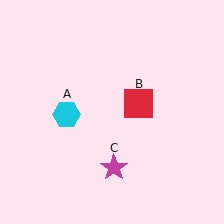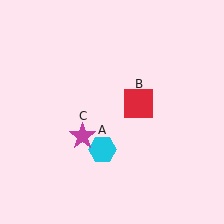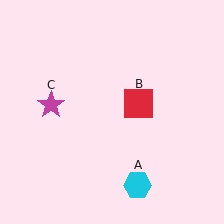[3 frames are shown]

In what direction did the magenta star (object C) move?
The magenta star (object C) moved up and to the left.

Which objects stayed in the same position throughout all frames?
Red square (object B) remained stationary.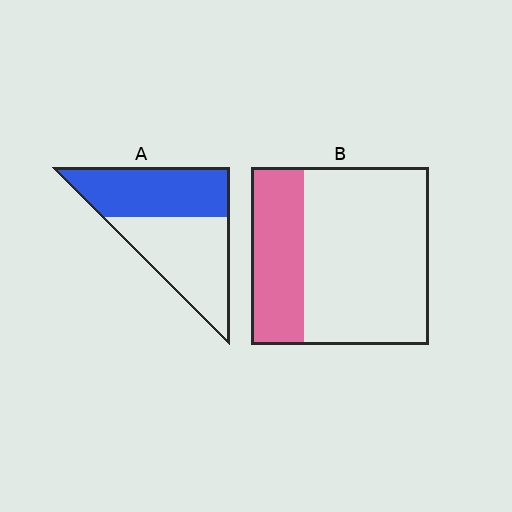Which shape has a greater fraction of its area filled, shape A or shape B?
Shape A.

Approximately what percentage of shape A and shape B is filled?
A is approximately 50% and B is approximately 30%.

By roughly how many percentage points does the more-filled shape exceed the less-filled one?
By roughly 20 percentage points (A over B).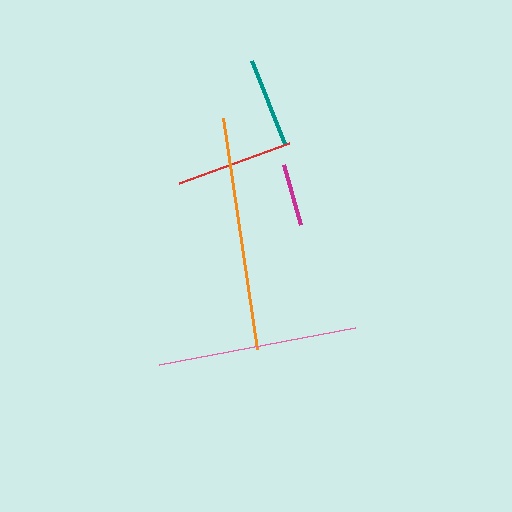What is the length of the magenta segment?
The magenta segment is approximately 63 pixels long.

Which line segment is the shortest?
The magenta line is the shortest at approximately 63 pixels.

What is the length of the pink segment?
The pink segment is approximately 200 pixels long.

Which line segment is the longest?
The orange line is the longest at approximately 233 pixels.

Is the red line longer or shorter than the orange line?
The orange line is longer than the red line.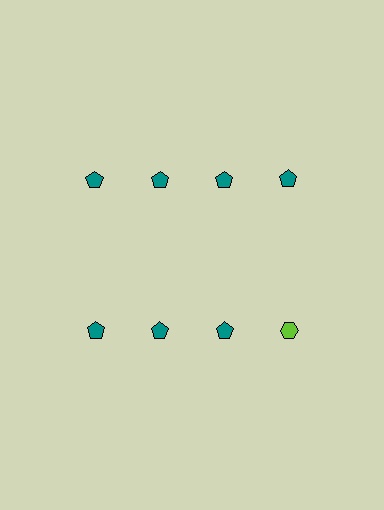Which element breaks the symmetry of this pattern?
The lime hexagon in the second row, second from right column breaks the symmetry. All other shapes are teal pentagons.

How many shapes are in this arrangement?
There are 8 shapes arranged in a grid pattern.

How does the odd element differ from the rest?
It differs in both color (lime instead of teal) and shape (hexagon instead of pentagon).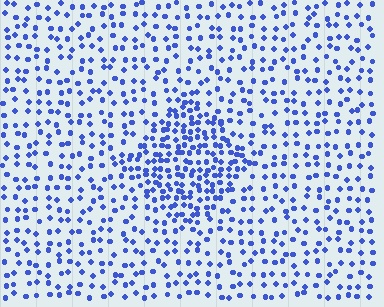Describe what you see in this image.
The image contains small blue elements arranged at two different densities. A diamond-shaped region is visible where the elements are more densely packed than the surrounding area.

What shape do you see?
I see a diamond.